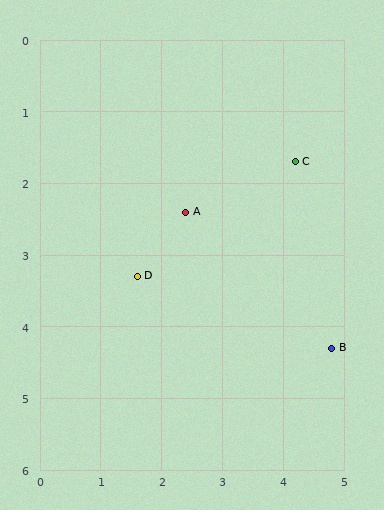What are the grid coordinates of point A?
Point A is at approximately (2.4, 2.4).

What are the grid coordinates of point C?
Point C is at approximately (4.2, 1.7).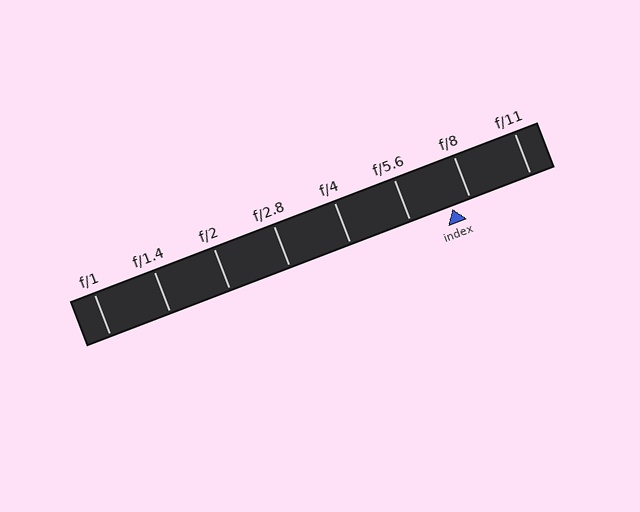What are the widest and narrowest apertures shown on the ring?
The widest aperture shown is f/1 and the narrowest is f/11.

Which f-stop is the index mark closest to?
The index mark is closest to f/8.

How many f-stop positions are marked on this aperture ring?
There are 8 f-stop positions marked.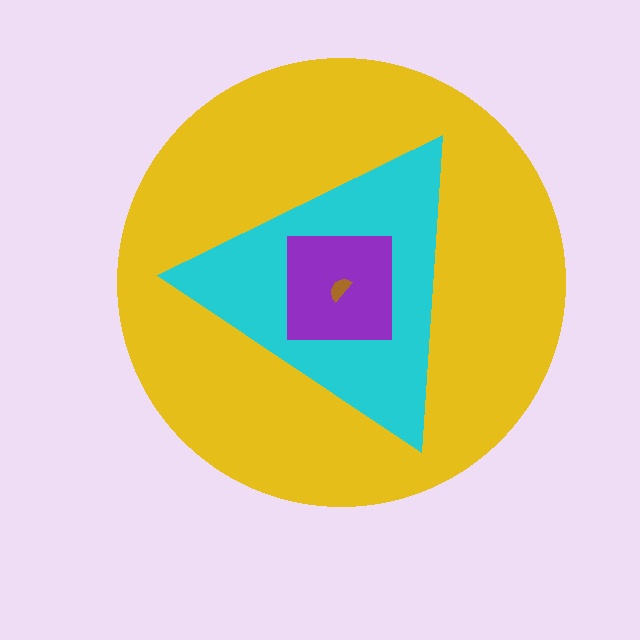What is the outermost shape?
The yellow circle.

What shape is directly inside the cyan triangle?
The purple square.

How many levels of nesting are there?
4.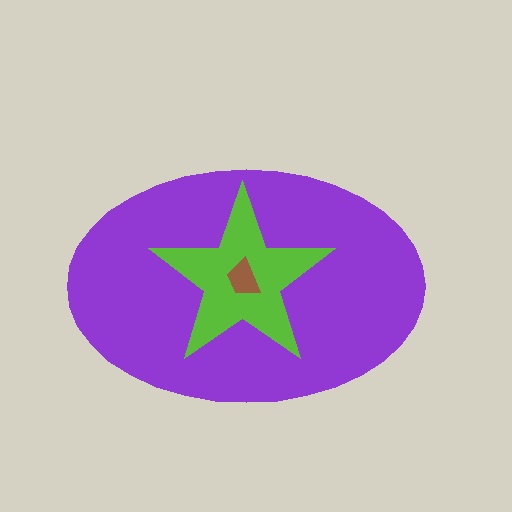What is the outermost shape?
The purple ellipse.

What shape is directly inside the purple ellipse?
The lime star.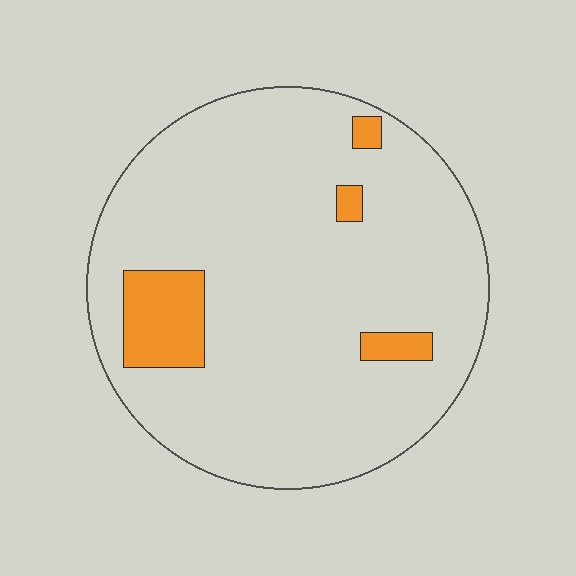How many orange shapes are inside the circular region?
4.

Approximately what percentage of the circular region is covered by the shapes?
Approximately 10%.